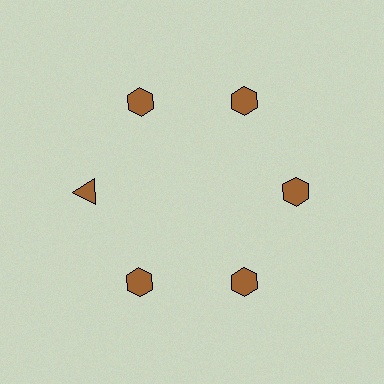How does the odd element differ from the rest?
It has a different shape: triangle instead of hexagon.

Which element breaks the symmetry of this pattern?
The brown triangle at roughly the 9 o'clock position breaks the symmetry. All other shapes are brown hexagons.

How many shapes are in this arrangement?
There are 6 shapes arranged in a ring pattern.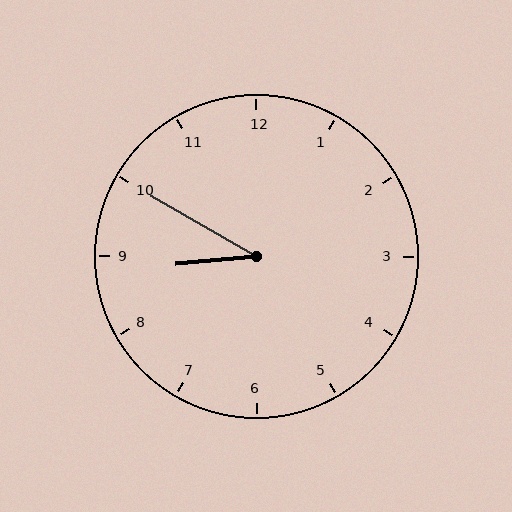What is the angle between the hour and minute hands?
Approximately 35 degrees.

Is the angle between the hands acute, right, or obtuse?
It is acute.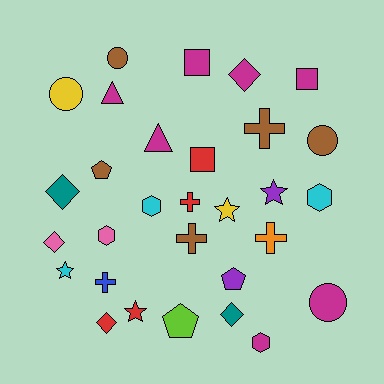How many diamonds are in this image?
There are 5 diamonds.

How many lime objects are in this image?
There is 1 lime object.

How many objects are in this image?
There are 30 objects.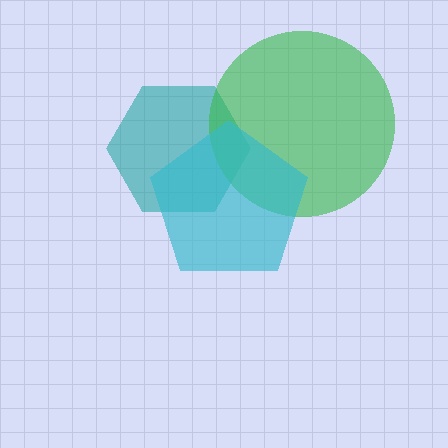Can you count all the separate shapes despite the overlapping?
Yes, there are 3 separate shapes.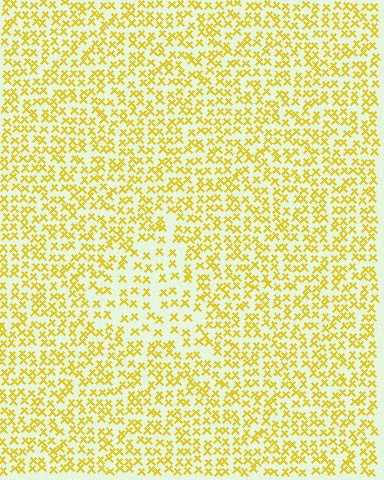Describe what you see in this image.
The image contains small yellow elements arranged at two different densities. A triangle-shaped region is visible where the elements are less densely packed than the surrounding area.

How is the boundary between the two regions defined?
The boundary is defined by a change in element density (approximately 1.8x ratio). All elements are the same color, size, and shape.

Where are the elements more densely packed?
The elements are more densely packed outside the triangle boundary.